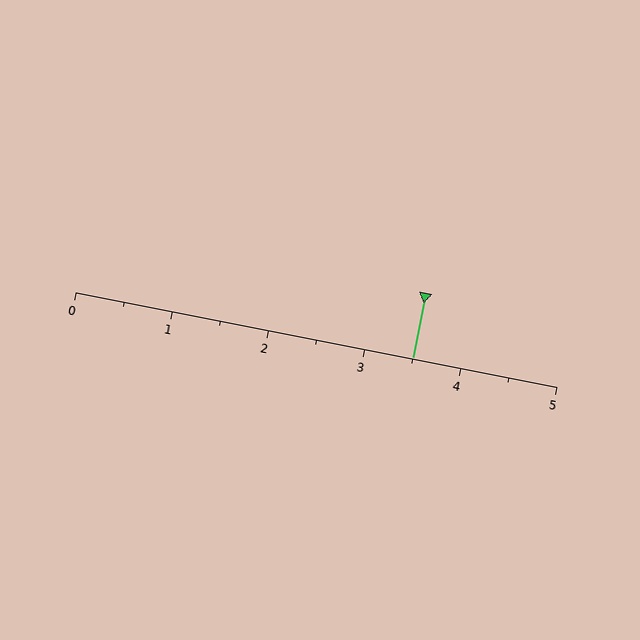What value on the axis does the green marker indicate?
The marker indicates approximately 3.5.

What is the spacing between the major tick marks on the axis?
The major ticks are spaced 1 apart.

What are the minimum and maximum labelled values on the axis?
The axis runs from 0 to 5.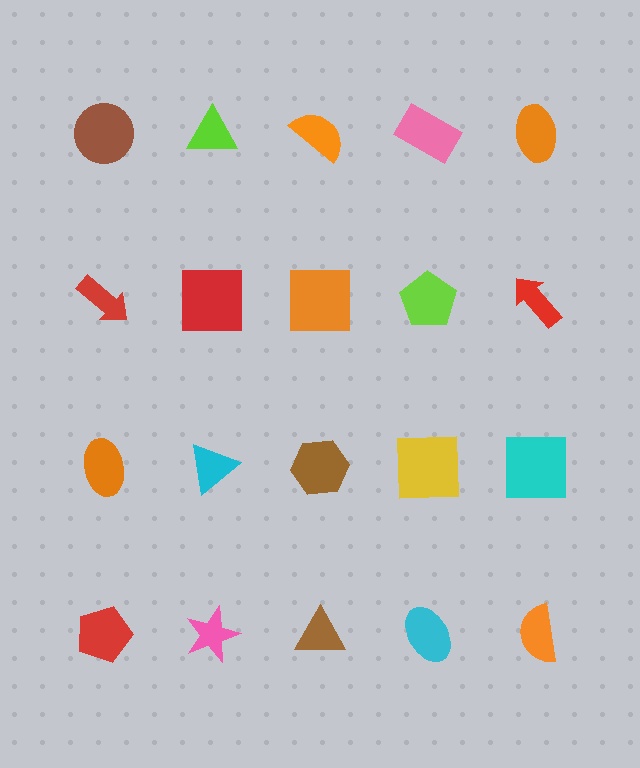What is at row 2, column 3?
An orange square.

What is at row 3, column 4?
A yellow square.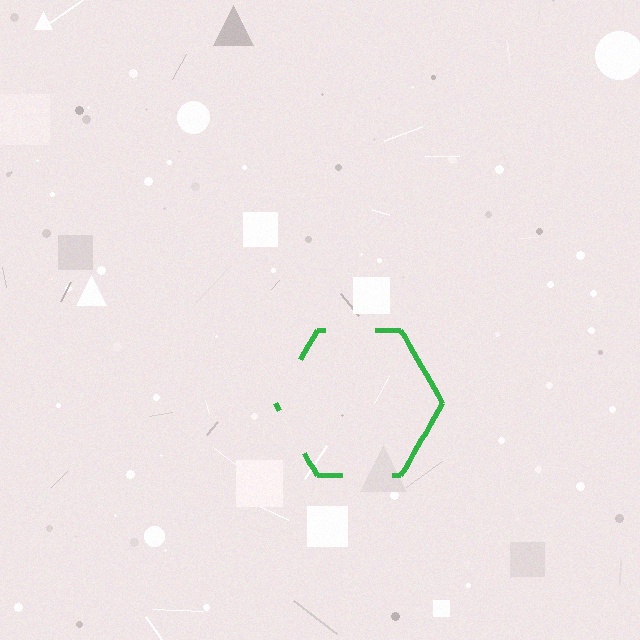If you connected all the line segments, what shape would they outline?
They would outline a hexagon.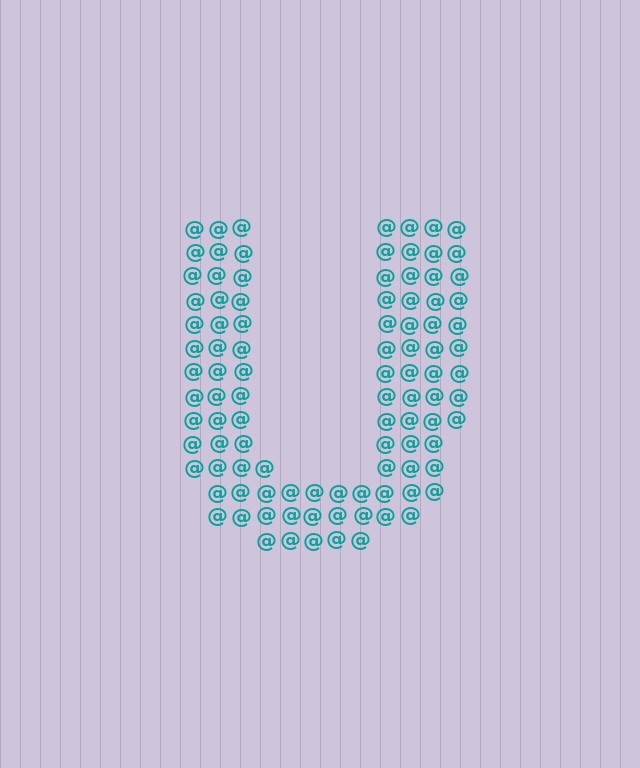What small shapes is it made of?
It is made of small at signs.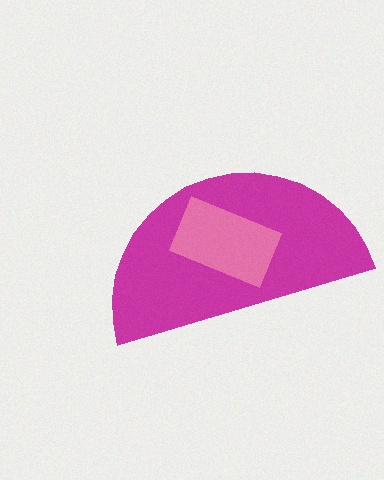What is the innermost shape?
The pink rectangle.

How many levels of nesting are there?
2.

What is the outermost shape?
The magenta semicircle.